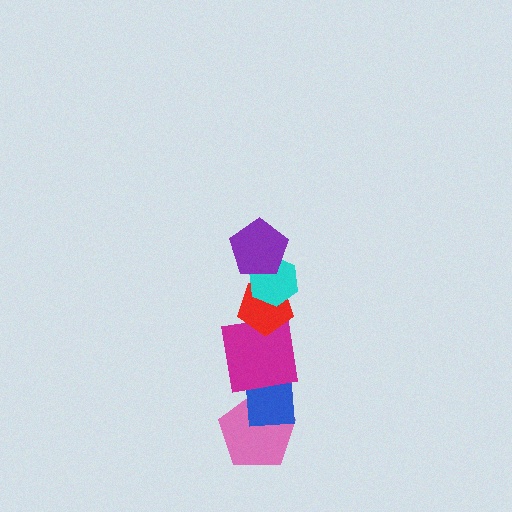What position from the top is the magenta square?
The magenta square is 4th from the top.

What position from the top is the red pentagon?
The red pentagon is 3rd from the top.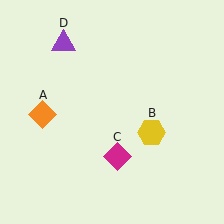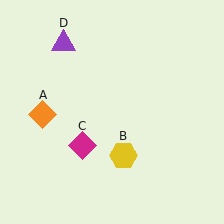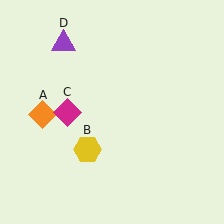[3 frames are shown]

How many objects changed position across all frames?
2 objects changed position: yellow hexagon (object B), magenta diamond (object C).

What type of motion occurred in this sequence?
The yellow hexagon (object B), magenta diamond (object C) rotated clockwise around the center of the scene.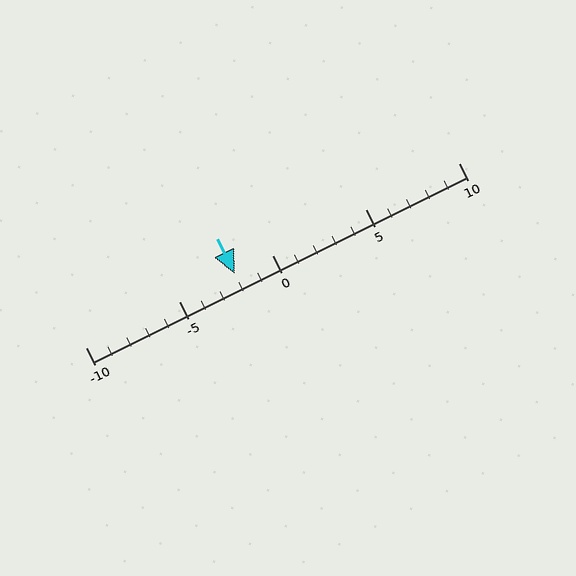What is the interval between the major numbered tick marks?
The major tick marks are spaced 5 units apart.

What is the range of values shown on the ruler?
The ruler shows values from -10 to 10.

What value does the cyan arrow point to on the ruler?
The cyan arrow points to approximately -2.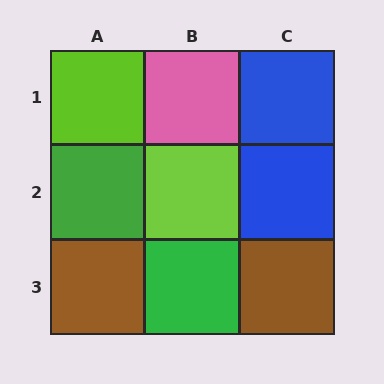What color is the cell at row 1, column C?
Blue.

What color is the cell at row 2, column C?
Blue.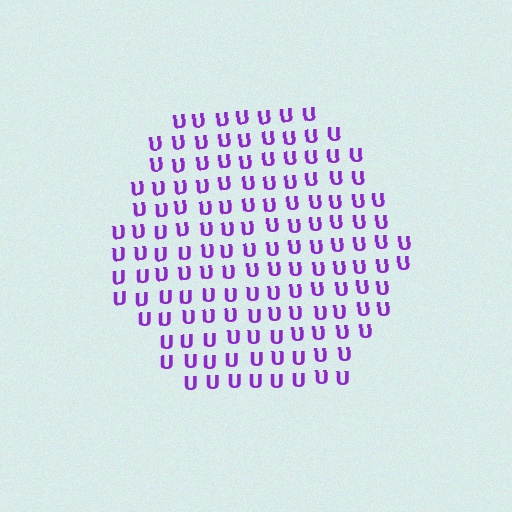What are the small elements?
The small elements are letter U's.